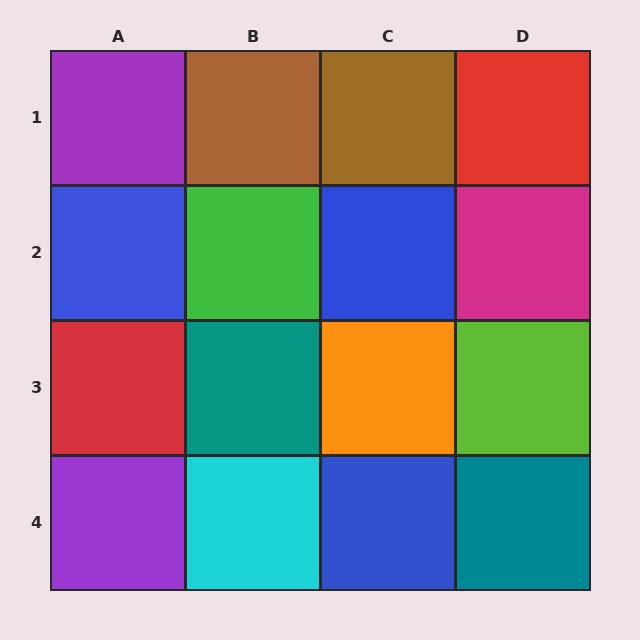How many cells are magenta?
1 cell is magenta.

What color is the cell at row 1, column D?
Red.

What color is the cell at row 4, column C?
Blue.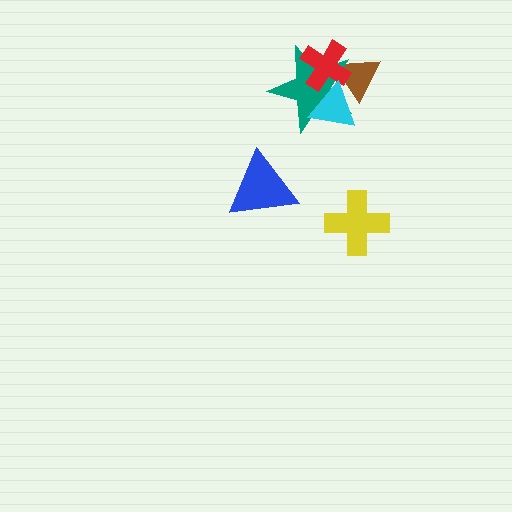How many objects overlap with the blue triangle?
0 objects overlap with the blue triangle.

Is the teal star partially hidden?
Yes, it is partially covered by another shape.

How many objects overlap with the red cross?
3 objects overlap with the red cross.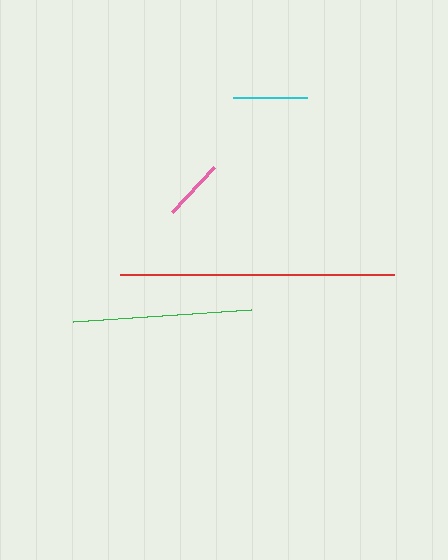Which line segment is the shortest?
The pink line is the shortest at approximately 62 pixels.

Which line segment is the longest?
The red line is the longest at approximately 274 pixels.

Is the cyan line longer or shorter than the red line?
The red line is longer than the cyan line.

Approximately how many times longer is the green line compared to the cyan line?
The green line is approximately 2.4 times the length of the cyan line.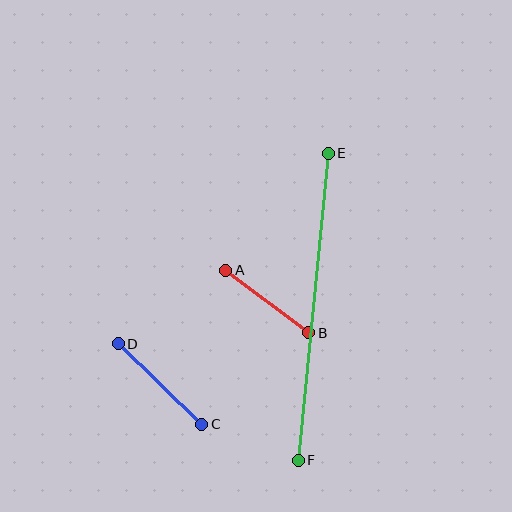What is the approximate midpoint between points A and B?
The midpoint is at approximately (267, 301) pixels.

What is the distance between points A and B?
The distance is approximately 104 pixels.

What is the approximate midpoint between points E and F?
The midpoint is at approximately (313, 307) pixels.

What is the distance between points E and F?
The distance is approximately 308 pixels.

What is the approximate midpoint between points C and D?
The midpoint is at approximately (160, 384) pixels.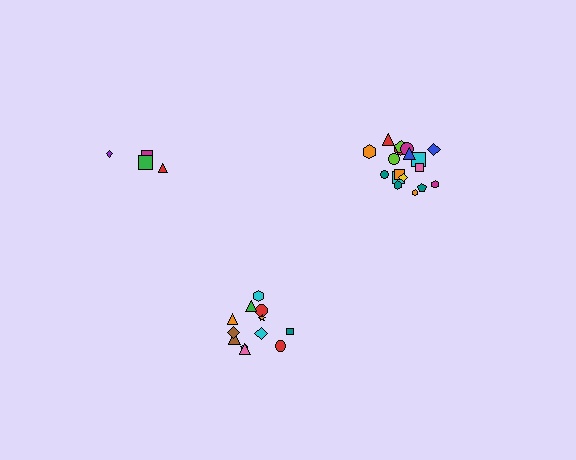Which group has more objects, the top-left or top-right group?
The top-right group.